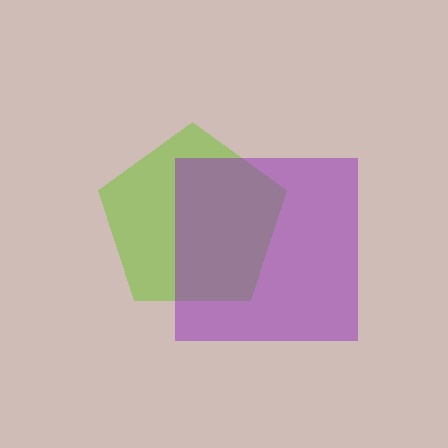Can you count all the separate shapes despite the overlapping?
Yes, there are 2 separate shapes.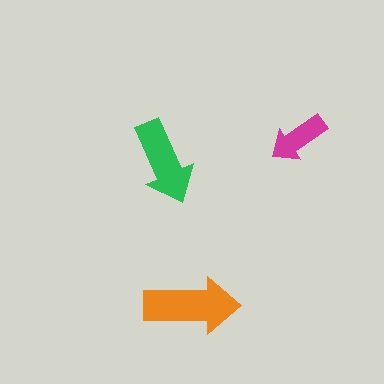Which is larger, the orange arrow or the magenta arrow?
The orange one.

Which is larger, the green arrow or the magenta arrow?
The green one.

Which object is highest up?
The magenta arrow is topmost.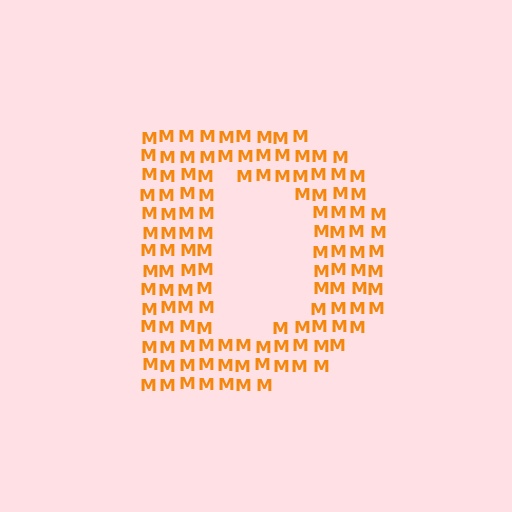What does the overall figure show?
The overall figure shows the letter D.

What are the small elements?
The small elements are letter M's.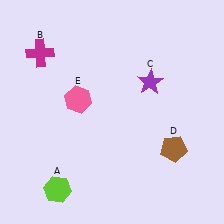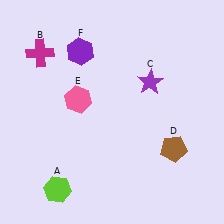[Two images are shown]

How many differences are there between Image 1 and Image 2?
There is 1 difference between the two images.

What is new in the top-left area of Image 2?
A purple hexagon (F) was added in the top-left area of Image 2.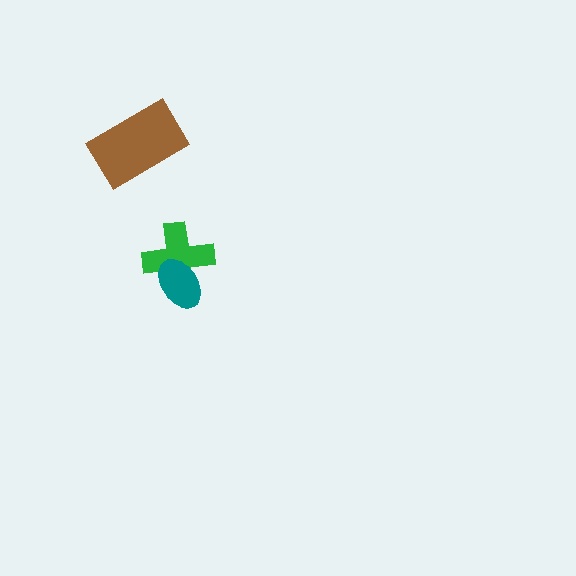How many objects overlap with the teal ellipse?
1 object overlaps with the teal ellipse.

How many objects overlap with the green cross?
1 object overlaps with the green cross.